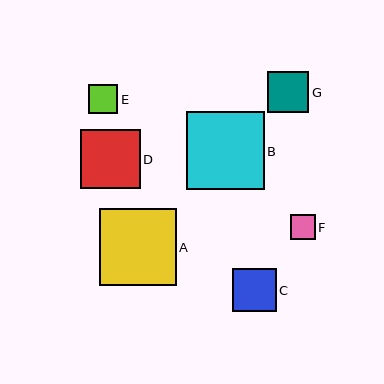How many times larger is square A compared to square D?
Square A is approximately 1.3 times the size of square D.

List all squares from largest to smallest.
From largest to smallest: B, A, D, C, G, E, F.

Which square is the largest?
Square B is the largest with a size of approximately 78 pixels.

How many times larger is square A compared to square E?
Square A is approximately 2.7 times the size of square E.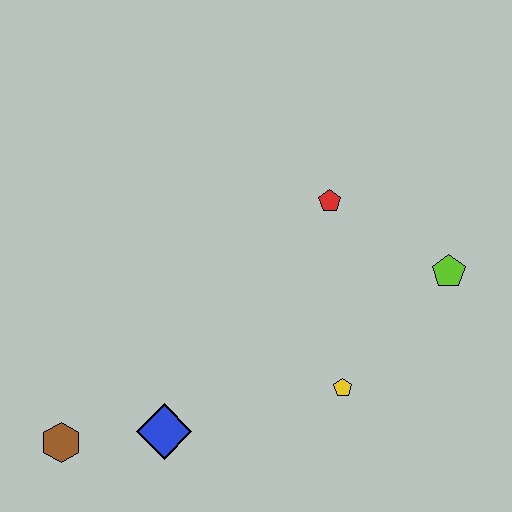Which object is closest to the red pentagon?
The lime pentagon is closest to the red pentagon.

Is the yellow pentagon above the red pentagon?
No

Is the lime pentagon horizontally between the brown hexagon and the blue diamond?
No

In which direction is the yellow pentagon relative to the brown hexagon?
The yellow pentagon is to the right of the brown hexagon.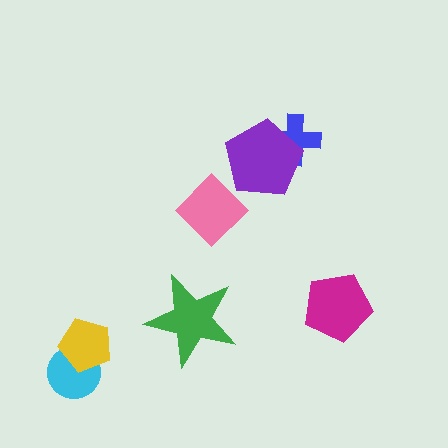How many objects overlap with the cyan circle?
1 object overlaps with the cyan circle.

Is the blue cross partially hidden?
Yes, it is partially covered by another shape.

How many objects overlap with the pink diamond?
0 objects overlap with the pink diamond.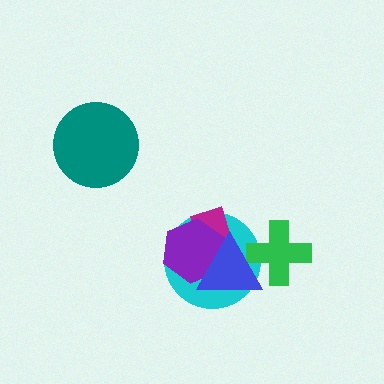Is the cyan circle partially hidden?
Yes, it is partially covered by another shape.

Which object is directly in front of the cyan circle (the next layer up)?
The magenta rectangle is directly in front of the cyan circle.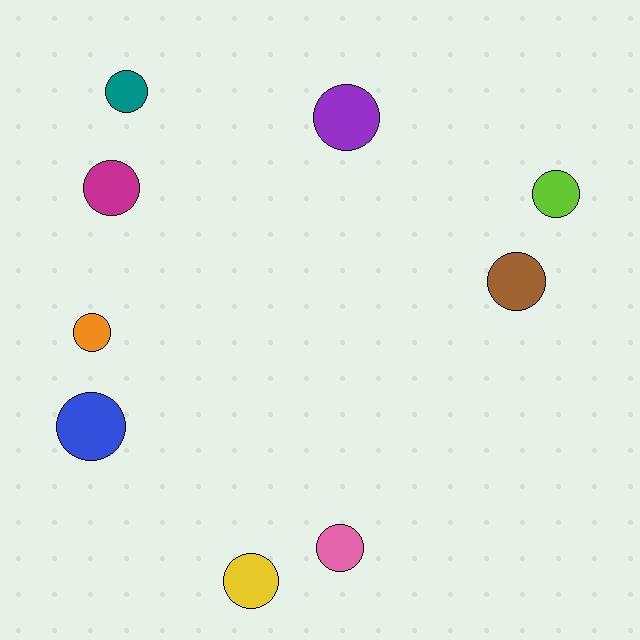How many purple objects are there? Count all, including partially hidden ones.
There is 1 purple object.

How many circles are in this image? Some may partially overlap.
There are 9 circles.